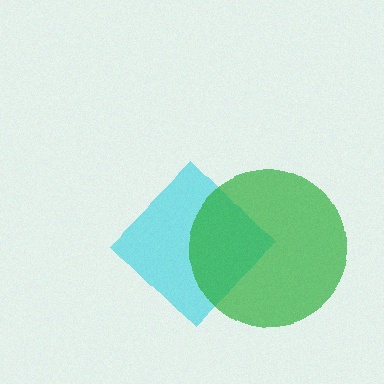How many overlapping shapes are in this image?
There are 2 overlapping shapes in the image.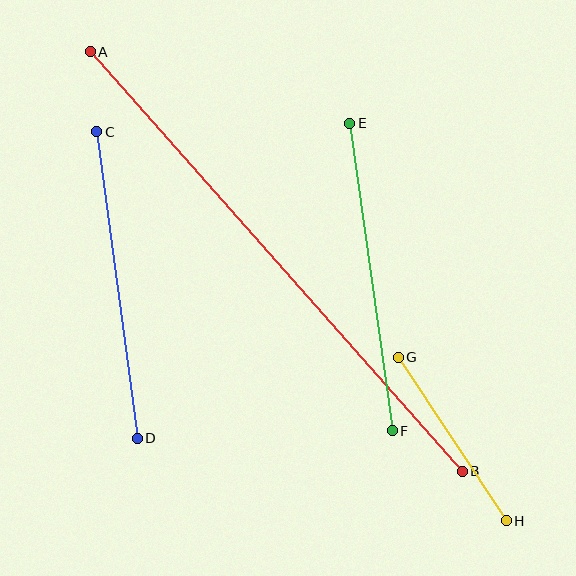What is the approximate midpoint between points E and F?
The midpoint is at approximately (371, 277) pixels.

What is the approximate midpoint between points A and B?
The midpoint is at approximately (276, 262) pixels.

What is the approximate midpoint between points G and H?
The midpoint is at approximately (452, 439) pixels.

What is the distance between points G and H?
The distance is approximately 196 pixels.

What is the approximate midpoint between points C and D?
The midpoint is at approximately (117, 285) pixels.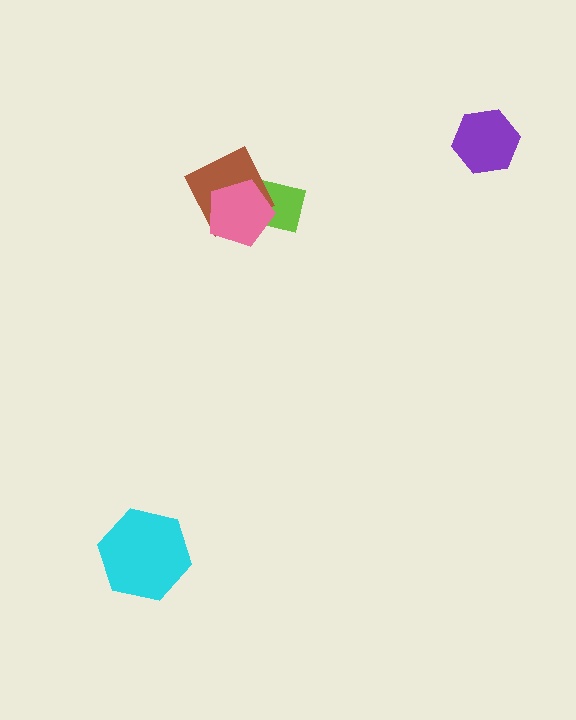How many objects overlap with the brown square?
2 objects overlap with the brown square.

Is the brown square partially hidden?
Yes, it is partially covered by another shape.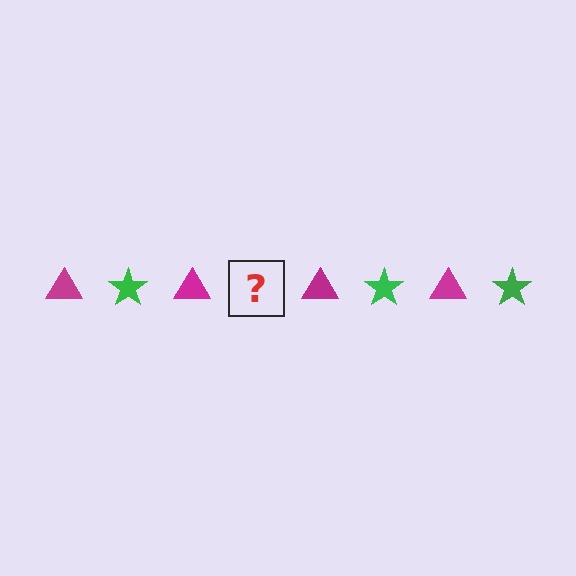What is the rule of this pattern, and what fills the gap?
The rule is that the pattern alternates between magenta triangle and green star. The gap should be filled with a green star.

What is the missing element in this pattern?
The missing element is a green star.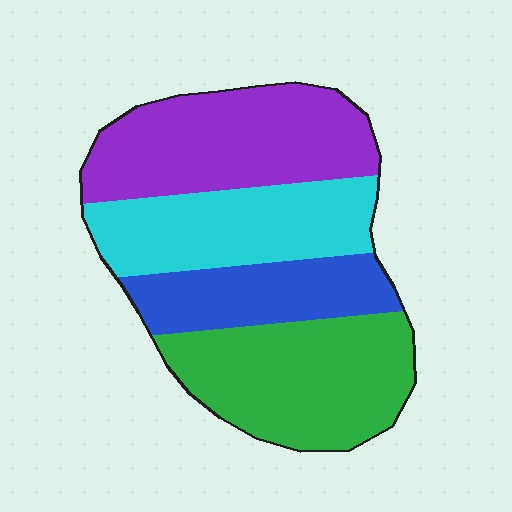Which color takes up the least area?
Blue, at roughly 15%.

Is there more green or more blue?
Green.